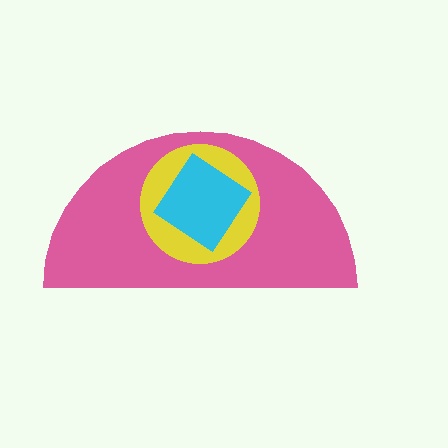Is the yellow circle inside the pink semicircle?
Yes.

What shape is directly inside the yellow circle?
The cyan diamond.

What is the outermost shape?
The pink semicircle.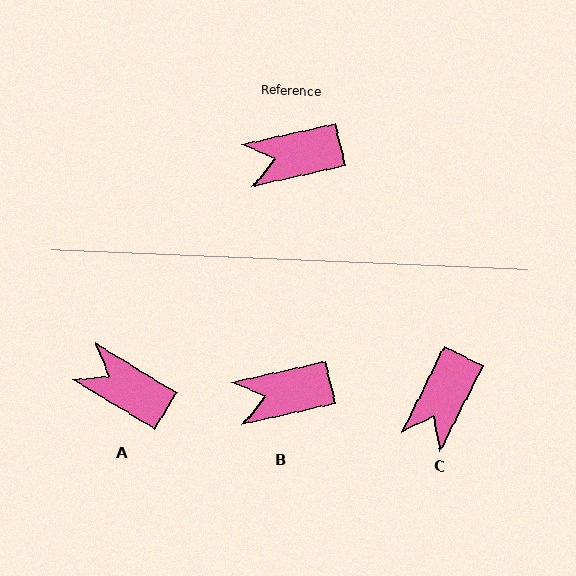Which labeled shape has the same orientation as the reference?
B.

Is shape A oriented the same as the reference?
No, it is off by about 44 degrees.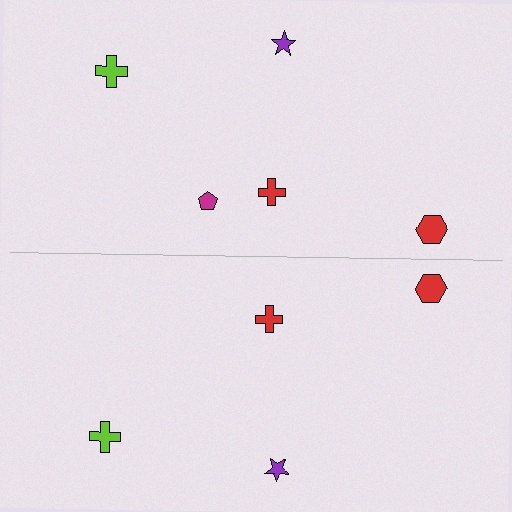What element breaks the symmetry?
A magenta pentagon is missing from the bottom side.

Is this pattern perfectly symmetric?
No, the pattern is not perfectly symmetric. A magenta pentagon is missing from the bottom side.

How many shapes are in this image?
There are 9 shapes in this image.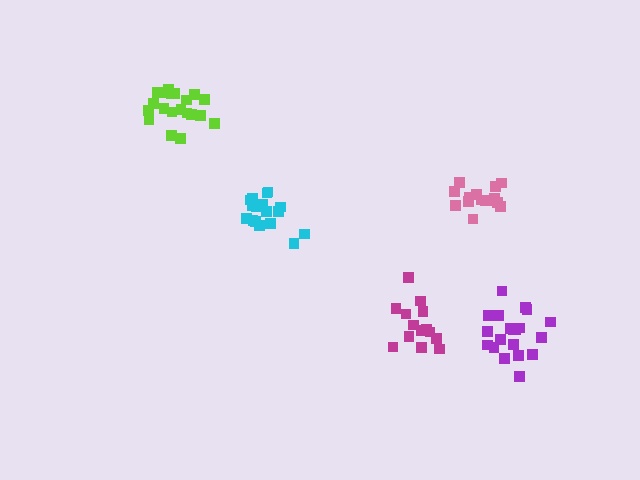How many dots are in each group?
Group 1: 17 dots, Group 2: 15 dots, Group 3: 20 dots, Group 4: 20 dots, Group 5: 14 dots (86 total).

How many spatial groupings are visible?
There are 5 spatial groupings.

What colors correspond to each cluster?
The clusters are colored: cyan, pink, purple, lime, magenta.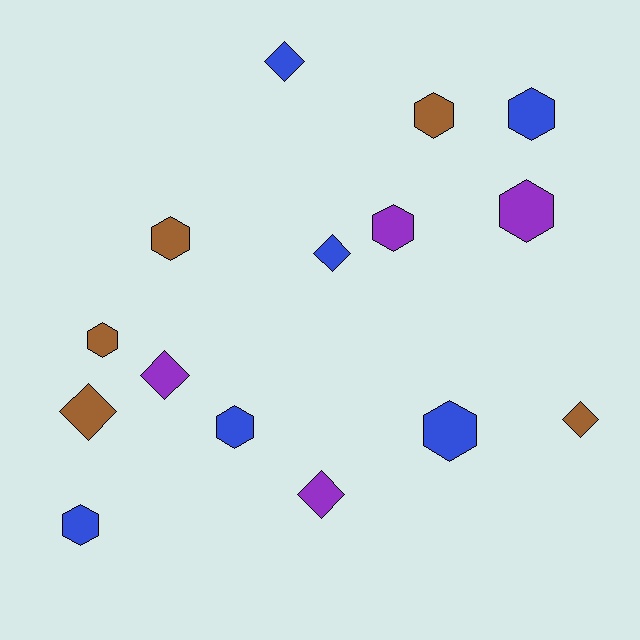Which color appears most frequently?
Blue, with 6 objects.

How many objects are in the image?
There are 15 objects.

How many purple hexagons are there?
There are 2 purple hexagons.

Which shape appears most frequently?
Hexagon, with 9 objects.